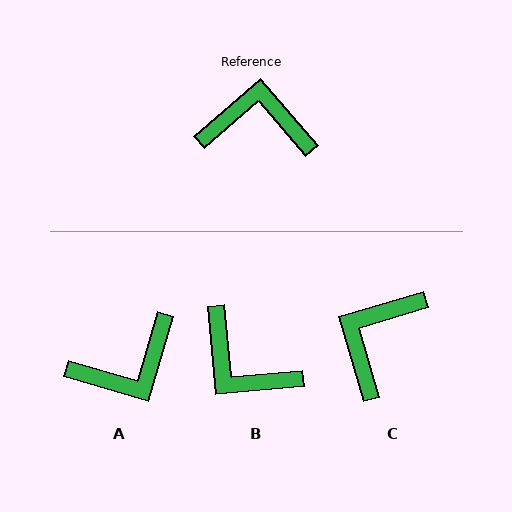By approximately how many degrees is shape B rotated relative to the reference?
Approximately 144 degrees counter-clockwise.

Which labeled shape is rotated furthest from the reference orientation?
A, about 147 degrees away.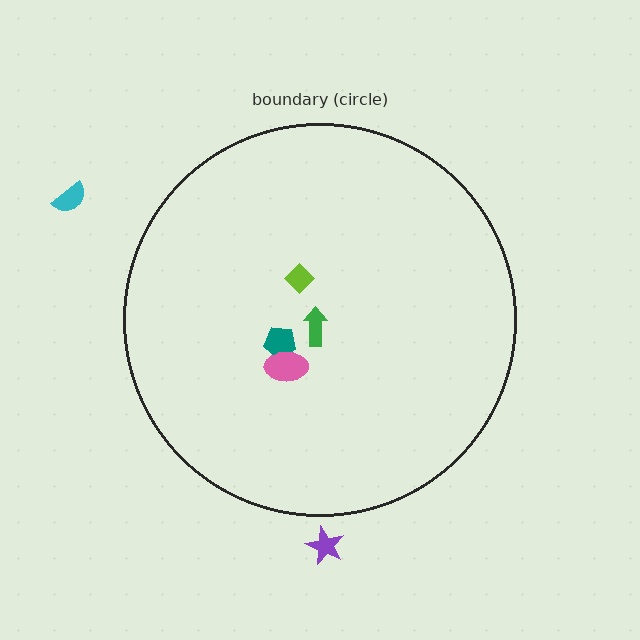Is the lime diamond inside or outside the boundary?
Inside.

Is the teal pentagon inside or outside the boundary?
Inside.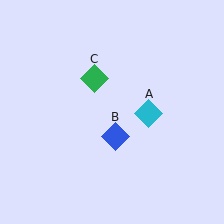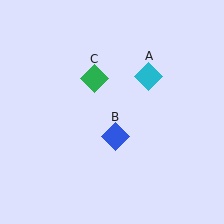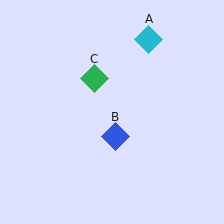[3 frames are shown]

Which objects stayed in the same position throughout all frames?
Blue diamond (object B) and green diamond (object C) remained stationary.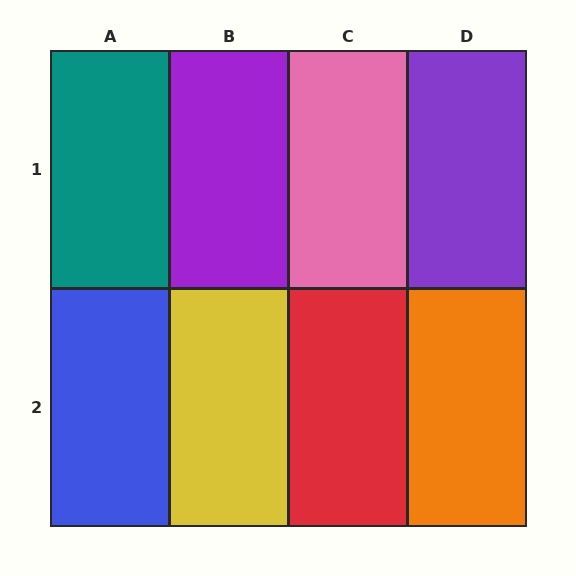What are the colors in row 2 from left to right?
Blue, yellow, red, orange.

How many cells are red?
1 cell is red.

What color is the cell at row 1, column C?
Pink.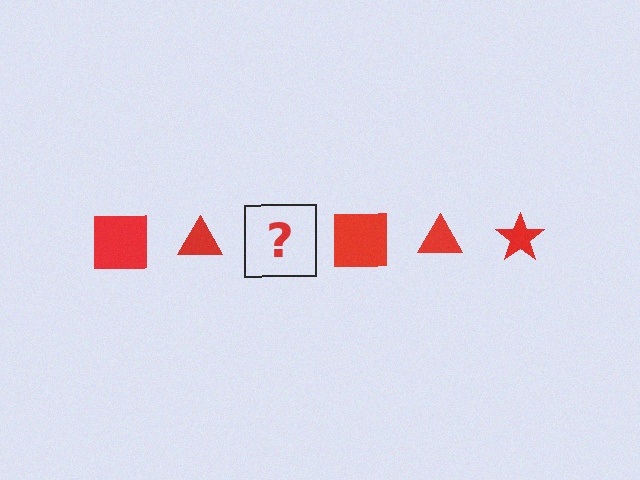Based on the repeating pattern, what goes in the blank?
The blank should be a red star.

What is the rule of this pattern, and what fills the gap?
The rule is that the pattern cycles through square, triangle, star shapes in red. The gap should be filled with a red star.